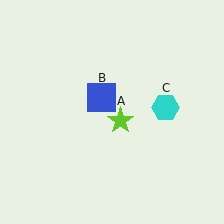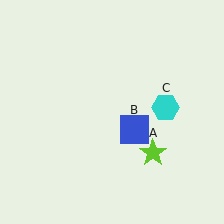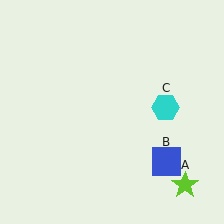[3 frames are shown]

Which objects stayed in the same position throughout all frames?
Cyan hexagon (object C) remained stationary.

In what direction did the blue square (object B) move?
The blue square (object B) moved down and to the right.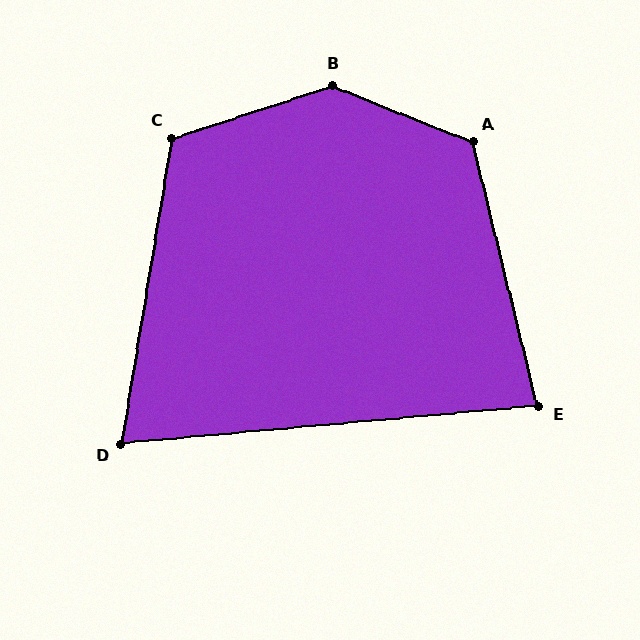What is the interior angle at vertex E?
Approximately 81 degrees (acute).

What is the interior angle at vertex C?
Approximately 118 degrees (obtuse).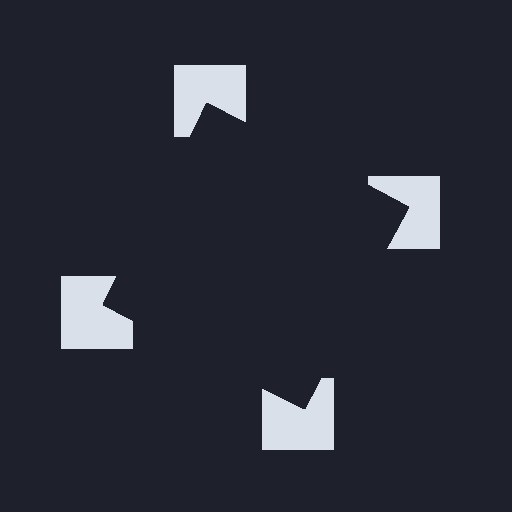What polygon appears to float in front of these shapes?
An illusory square — its edges are inferred from the aligned wedge cuts in the notched squares, not physically drawn.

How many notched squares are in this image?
There are 4 — one at each vertex of the illusory square.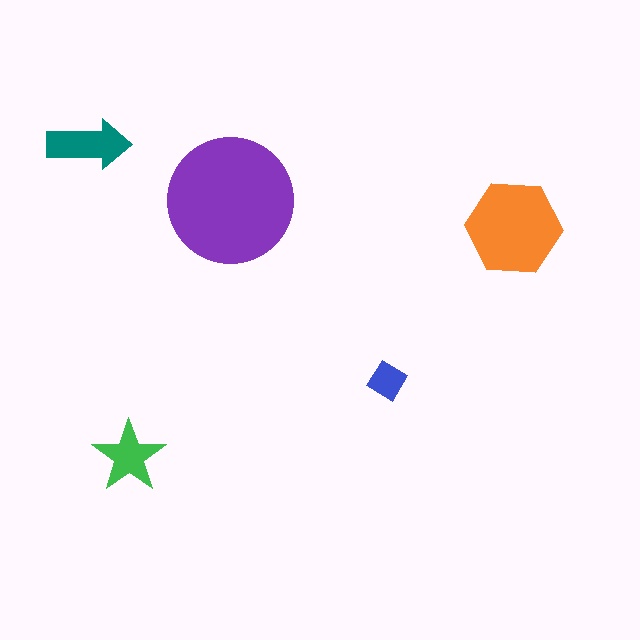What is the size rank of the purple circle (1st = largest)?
1st.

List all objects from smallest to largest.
The blue diamond, the green star, the teal arrow, the orange hexagon, the purple circle.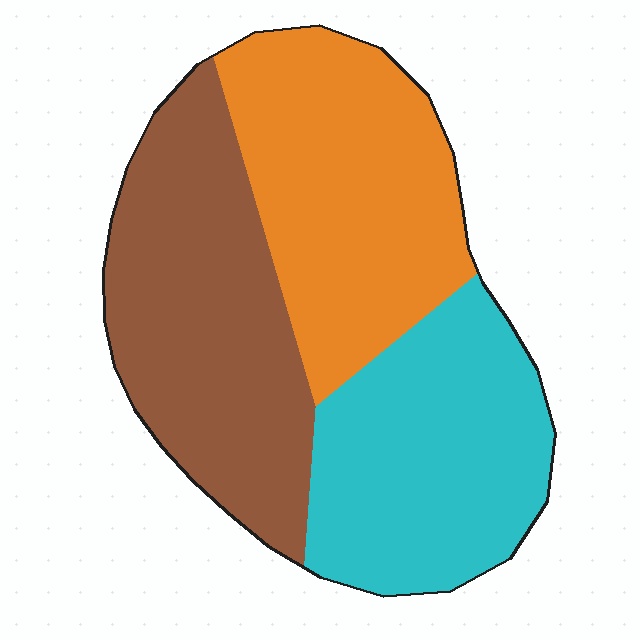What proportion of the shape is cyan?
Cyan takes up about one third (1/3) of the shape.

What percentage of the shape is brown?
Brown takes up about three eighths (3/8) of the shape.